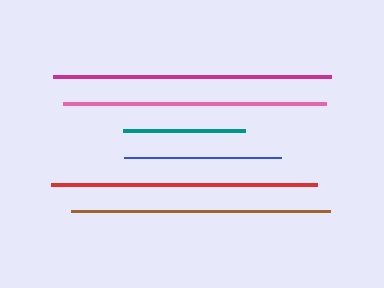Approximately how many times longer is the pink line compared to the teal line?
The pink line is approximately 2.2 times the length of the teal line.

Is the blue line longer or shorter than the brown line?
The brown line is longer than the blue line.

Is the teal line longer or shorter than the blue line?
The blue line is longer than the teal line.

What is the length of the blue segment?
The blue segment is approximately 156 pixels long.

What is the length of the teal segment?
The teal segment is approximately 122 pixels long.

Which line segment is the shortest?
The teal line is the shortest at approximately 122 pixels.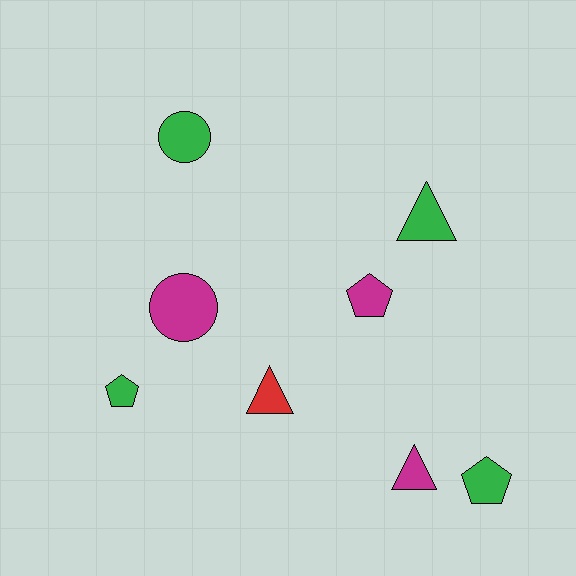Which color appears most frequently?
Green, with 4 objects.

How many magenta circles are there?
There is 1 magenta circle.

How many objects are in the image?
There are 8 objects.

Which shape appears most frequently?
Triangle, with 3 objects.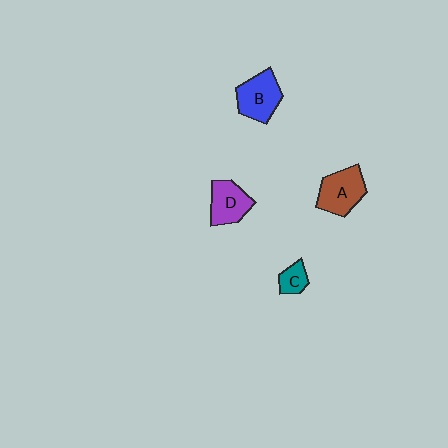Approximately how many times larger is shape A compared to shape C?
Approximately 2.3 times.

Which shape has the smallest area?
Shape C (teal).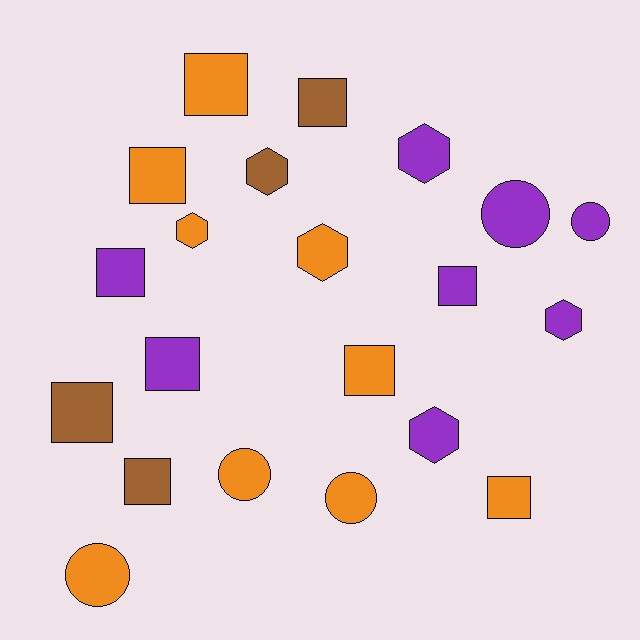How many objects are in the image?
There are 21 objects.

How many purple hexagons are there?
There are 3 purple hexagons.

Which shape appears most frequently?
Square, with 10 objects.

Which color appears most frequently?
Orange, with 9 objects.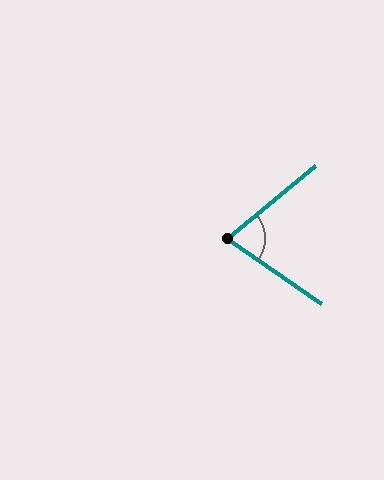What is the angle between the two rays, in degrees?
Approximately 74 degrees.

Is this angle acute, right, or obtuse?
It is acute.